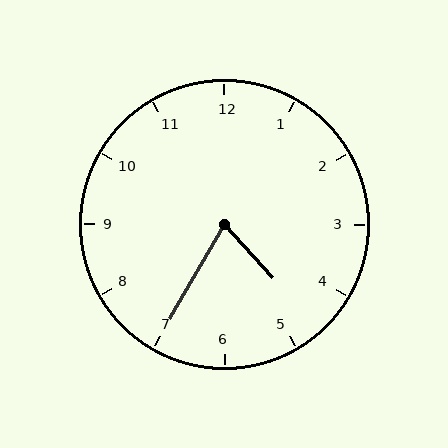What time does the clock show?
4:35.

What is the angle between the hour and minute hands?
Approximately 72 degrees.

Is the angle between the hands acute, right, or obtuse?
It is acute.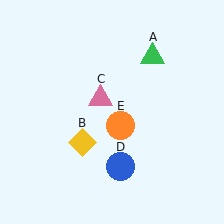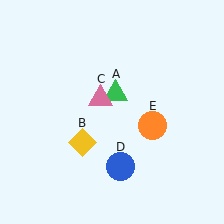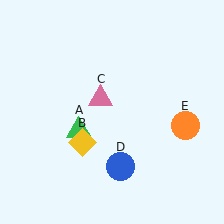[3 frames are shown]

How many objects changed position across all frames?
2 objects changed position: green triangle (object A), orange circle (object E).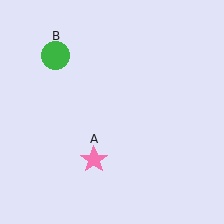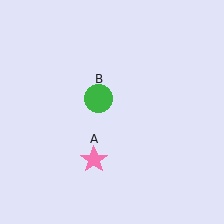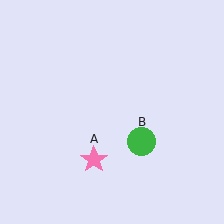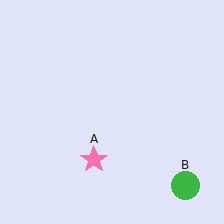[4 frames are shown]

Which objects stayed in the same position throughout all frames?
Pink star (object A) remained stationary.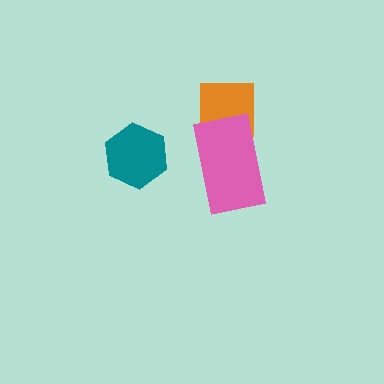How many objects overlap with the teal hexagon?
0 objects overlap with the teal hexagon.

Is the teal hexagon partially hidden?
No, no other shape covers it.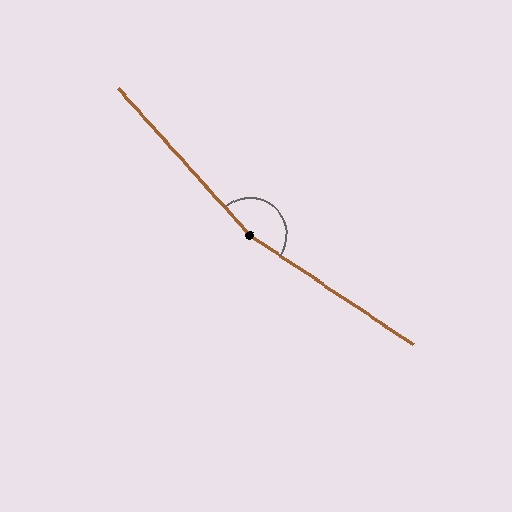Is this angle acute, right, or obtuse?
It is obtuse.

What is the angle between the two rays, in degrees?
Approximately 166 degrees.